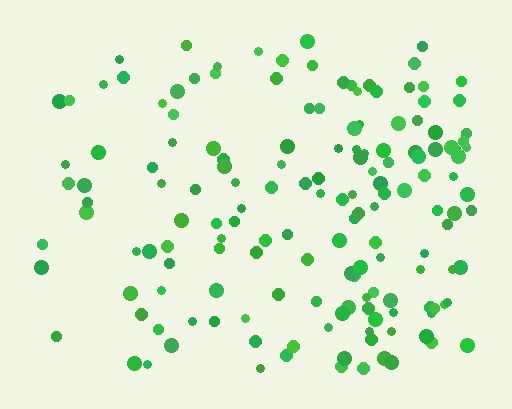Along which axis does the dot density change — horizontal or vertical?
Horizontal.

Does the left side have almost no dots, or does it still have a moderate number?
Still a moderate number, just noticeably fewer than the right.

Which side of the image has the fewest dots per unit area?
The left.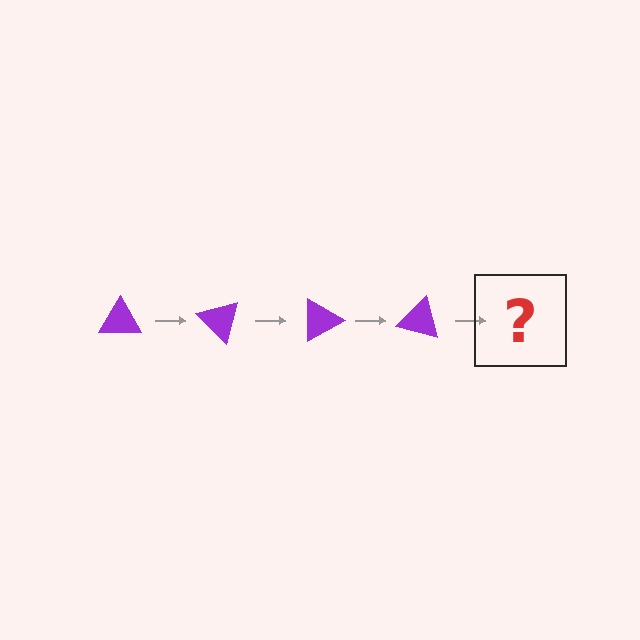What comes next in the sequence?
The next element should be a purple triangle rotated 180 degrees.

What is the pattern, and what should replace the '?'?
The pattern is that the triangle rotates 45 degrees each step. The '?' should be a purple triangle rotated 180 degrees.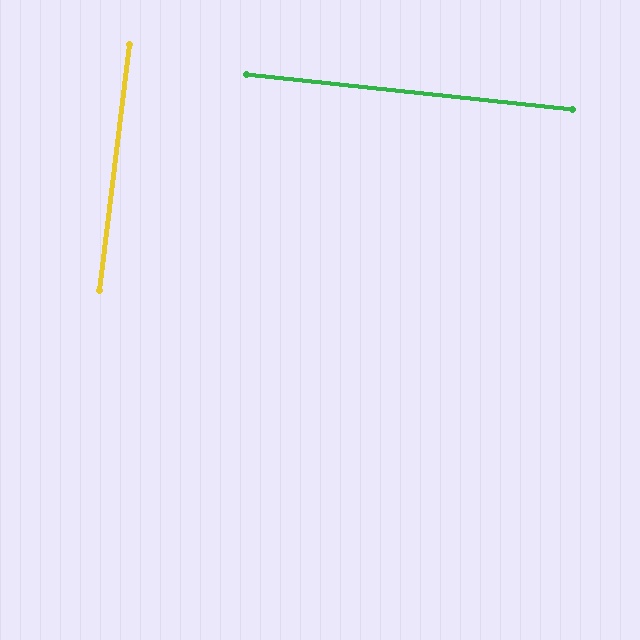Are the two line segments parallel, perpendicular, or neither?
Perpendicular — they meet at approximately 89°.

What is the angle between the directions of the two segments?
Approximately 89 degrees.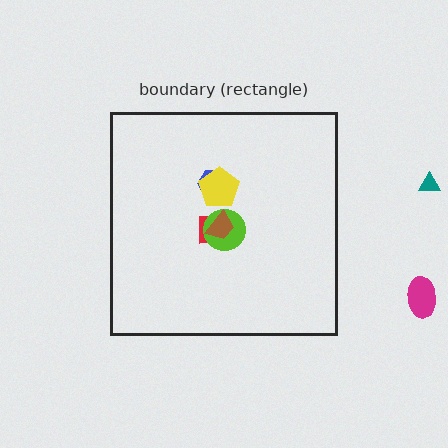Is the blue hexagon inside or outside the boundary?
Inside.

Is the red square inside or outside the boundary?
Inside.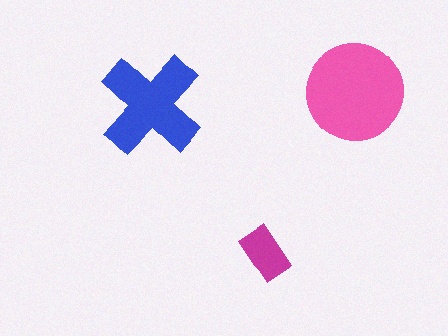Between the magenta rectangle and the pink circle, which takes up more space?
The pink circle.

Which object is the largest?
The pink circle.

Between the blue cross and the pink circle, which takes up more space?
The pink circle.